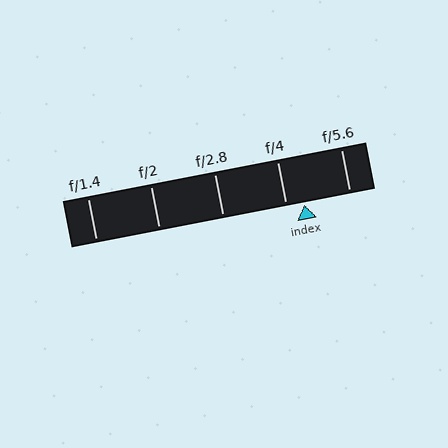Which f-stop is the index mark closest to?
The index mark is closest to f/4.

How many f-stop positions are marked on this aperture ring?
There are 5 f-stop positions marked.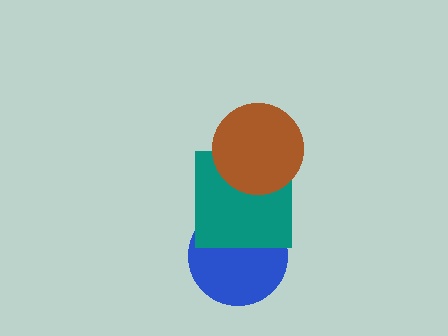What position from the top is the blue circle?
The blue circle is 3rd from the top.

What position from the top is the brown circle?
The brown circle is 1st from the top.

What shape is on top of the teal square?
The brown circle is on top of the teal square.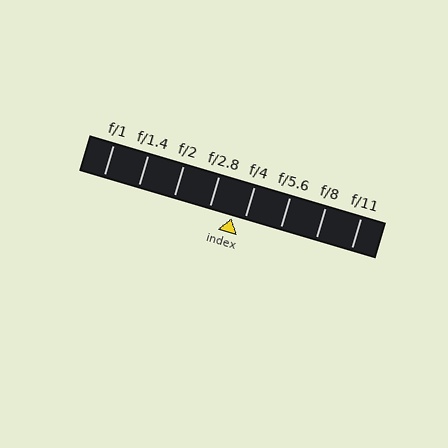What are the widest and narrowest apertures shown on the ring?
The widest aperture shown is f/1 and the narrowest is f/11.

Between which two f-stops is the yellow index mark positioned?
The index mark is between f/2.8 and f/4.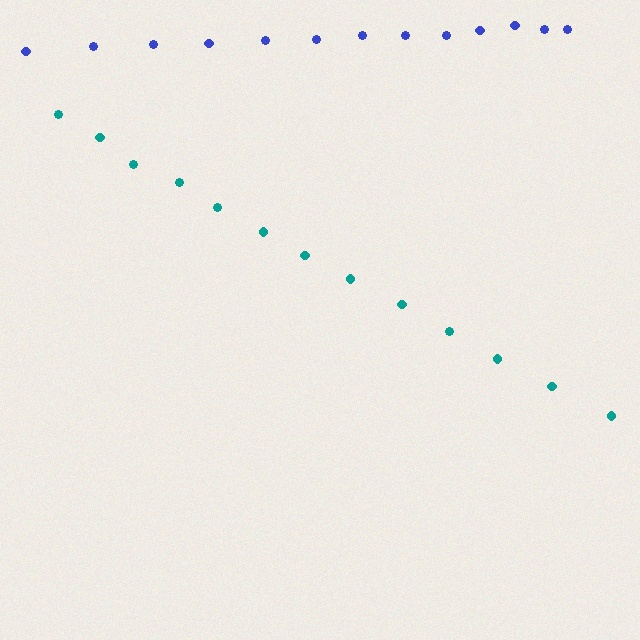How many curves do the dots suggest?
There are 2 distinct paths.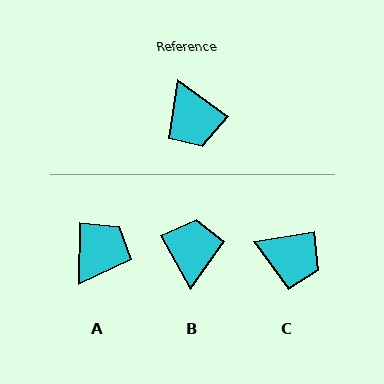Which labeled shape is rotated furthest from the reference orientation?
B, about 155 degrees away.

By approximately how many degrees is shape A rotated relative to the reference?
Approximately 124 degrees counter-clockwise.